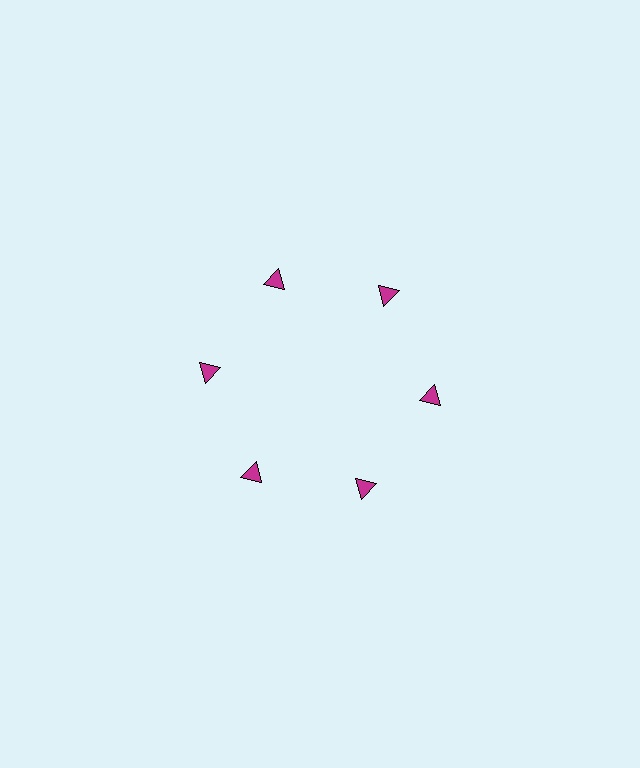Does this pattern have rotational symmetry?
Yes, this pattern has 6-fold rotational symmetry. It looks the same after rotating 60 degrees around the center.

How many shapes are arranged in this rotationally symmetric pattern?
There are 6 shapes, arranged in 6 groups of 1.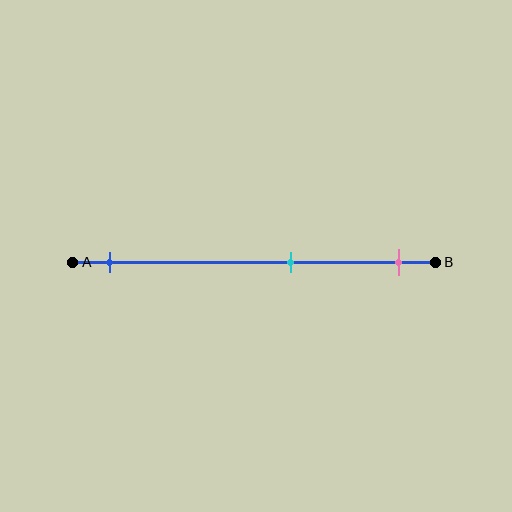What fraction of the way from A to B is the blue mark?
The blue mark is approximately 10% (0.1) of the way from A to B.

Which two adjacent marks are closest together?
The cyan and pink marks are the closest adjacent pair.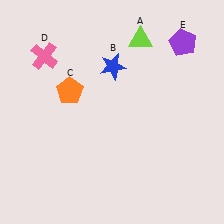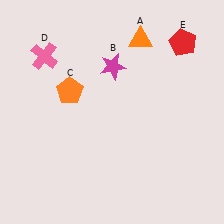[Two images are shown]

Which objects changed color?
A changed from lime to orange. B changed from blue to magenta. E changed from purple to red.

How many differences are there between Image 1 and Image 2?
There are 3 differences between the two images.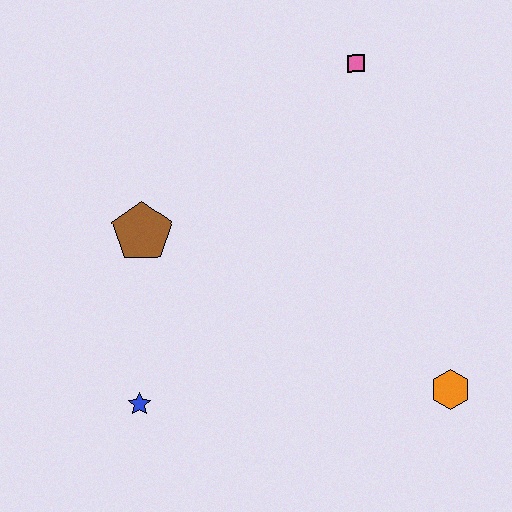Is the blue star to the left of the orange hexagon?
Yes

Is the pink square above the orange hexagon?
Yes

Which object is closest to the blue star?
The brown pentagon is closest to the blue star.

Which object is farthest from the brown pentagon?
The orange hexagon is farthest from the brown pentagon.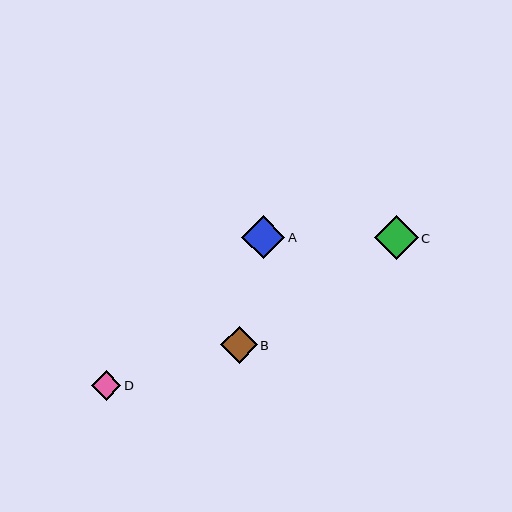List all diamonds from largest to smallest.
From largest to smallest: C, A, B, D.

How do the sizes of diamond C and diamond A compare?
Diamond C and diamond A are approximately the same size.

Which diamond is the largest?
Diamond C is the largest with a size of approximately 44 pixels.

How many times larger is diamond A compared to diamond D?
Diamond A is approximately 1.5 times the size of diamond D.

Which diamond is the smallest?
Diamond D is the smallest with a size of approximately 29 pixels.